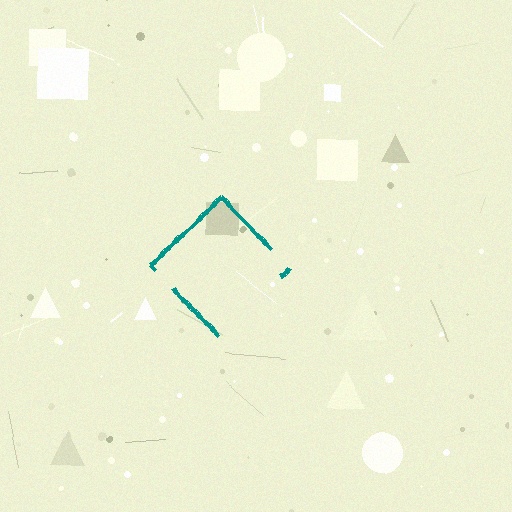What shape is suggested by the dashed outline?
The dashed outline suggests a diamond.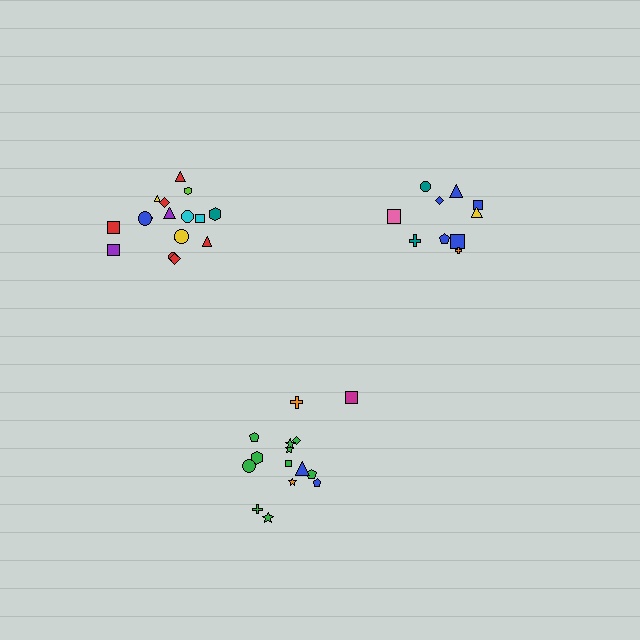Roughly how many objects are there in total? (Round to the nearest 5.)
Roughly 45 objects in total.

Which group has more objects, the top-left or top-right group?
The top-left group.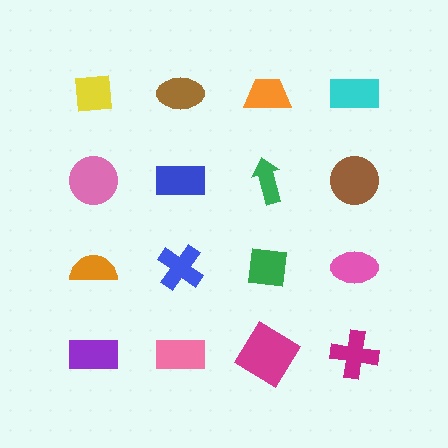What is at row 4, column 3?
A magenta diamond.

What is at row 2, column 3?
A green arrow.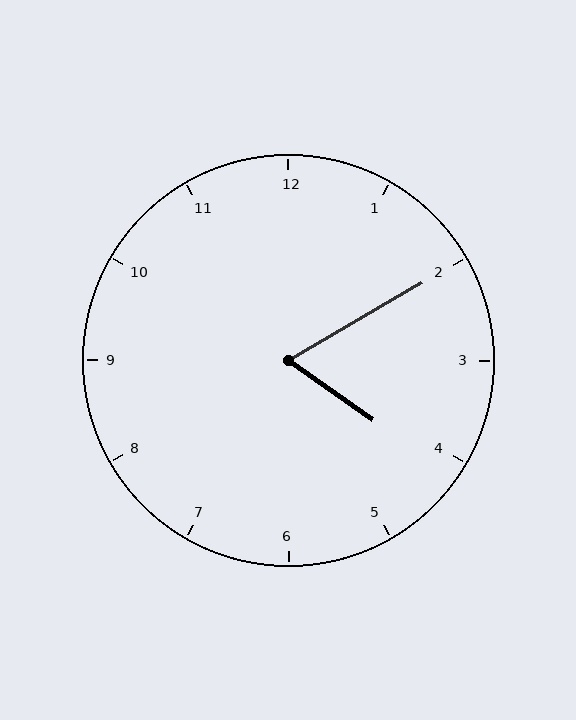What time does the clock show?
4:10.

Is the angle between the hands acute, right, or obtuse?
It is acute.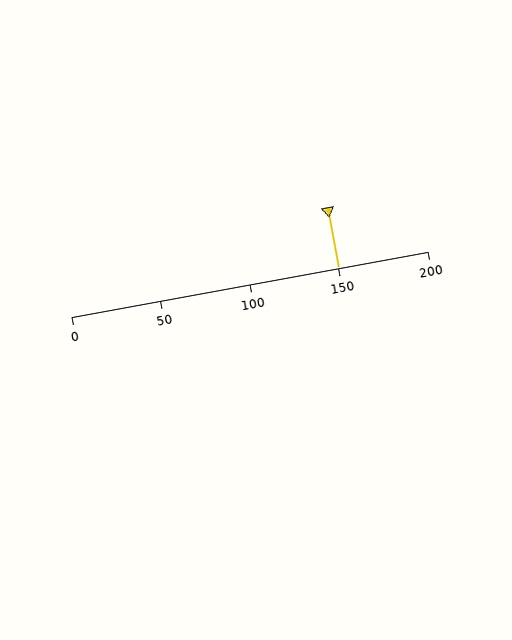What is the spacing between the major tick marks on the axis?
The major ticks are spaced 50 apart.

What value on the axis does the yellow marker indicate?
The marker indicates approximately 150.